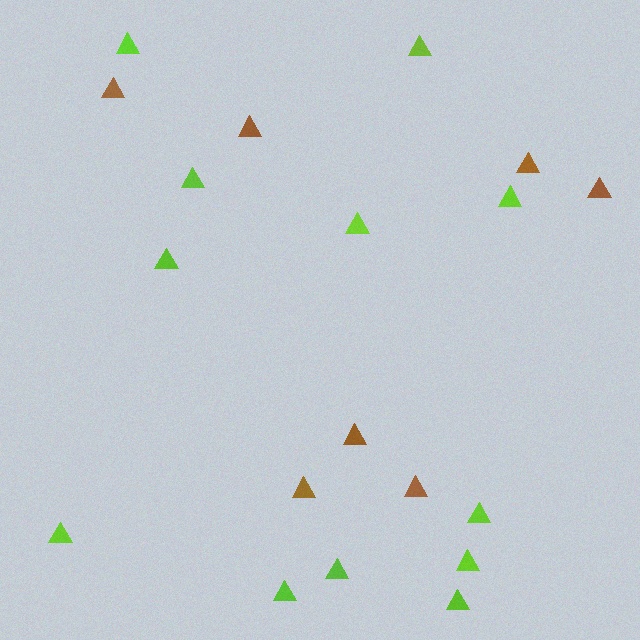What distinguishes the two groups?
There are 2 groups: one group of lime triangles (12) and one group of brown triangles (7).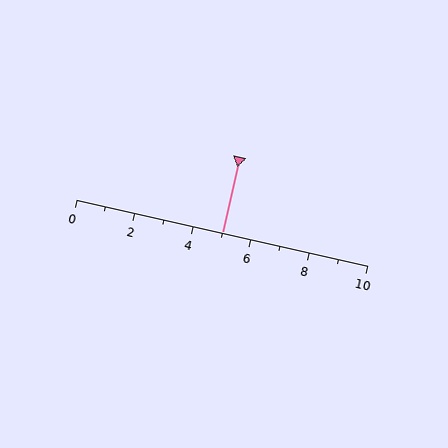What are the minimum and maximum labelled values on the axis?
The axis runs from 0 to 10.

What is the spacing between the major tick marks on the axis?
The major ticks are spaced 2 apart.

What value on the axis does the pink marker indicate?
The marker indicates approximately 5.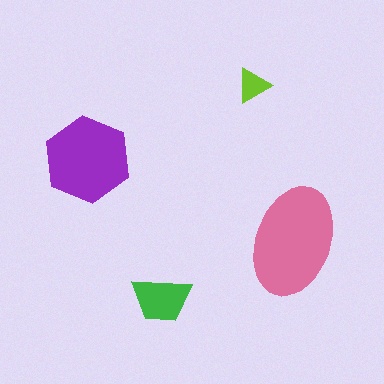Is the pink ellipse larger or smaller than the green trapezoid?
Larger.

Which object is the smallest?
The lime triangle.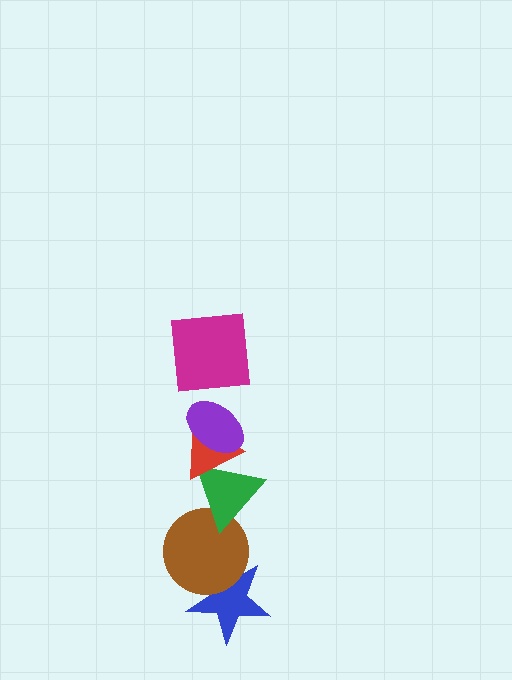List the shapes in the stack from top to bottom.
From top to bottom: the magenta square, the purple ellipse, the red triangle, the green triangle, the brown circle, the blue star.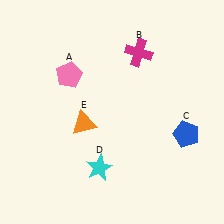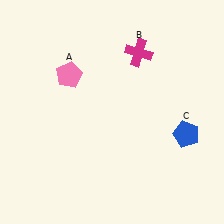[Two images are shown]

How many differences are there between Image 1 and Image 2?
There are 2 differences between the two images.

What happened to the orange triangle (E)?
The orange triangle (E) was removed in Image 2. It was in the bottom-left area of Image 1.